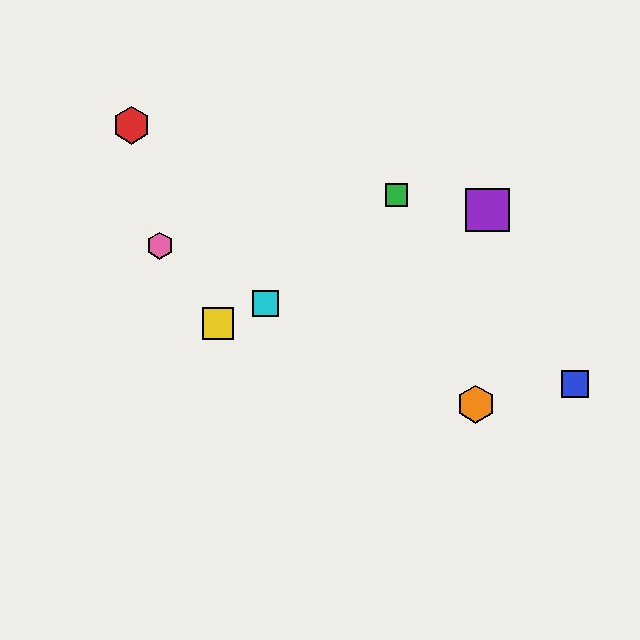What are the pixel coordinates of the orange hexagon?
The orange hexagon is at (476, 404).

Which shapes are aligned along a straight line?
The yellow square, the purple square, the cyan square are aligned along a straight line.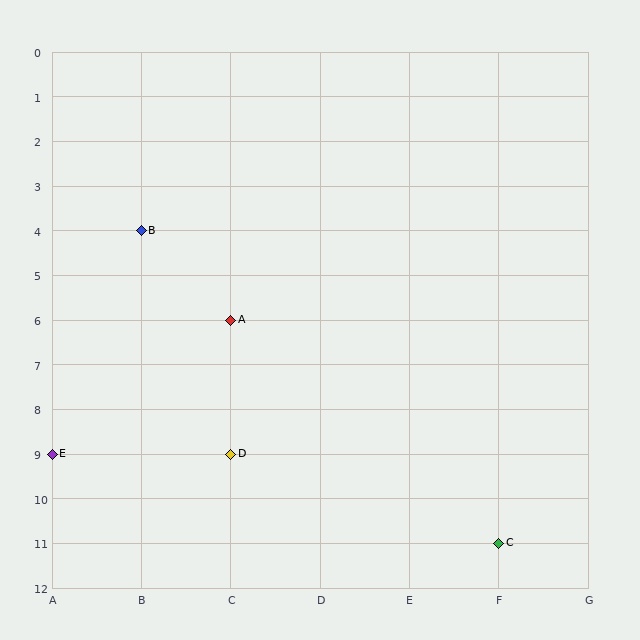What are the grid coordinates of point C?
Point C is at grid coordinates (F, 11).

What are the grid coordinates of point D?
Point D is at grid coordinates (C, 9).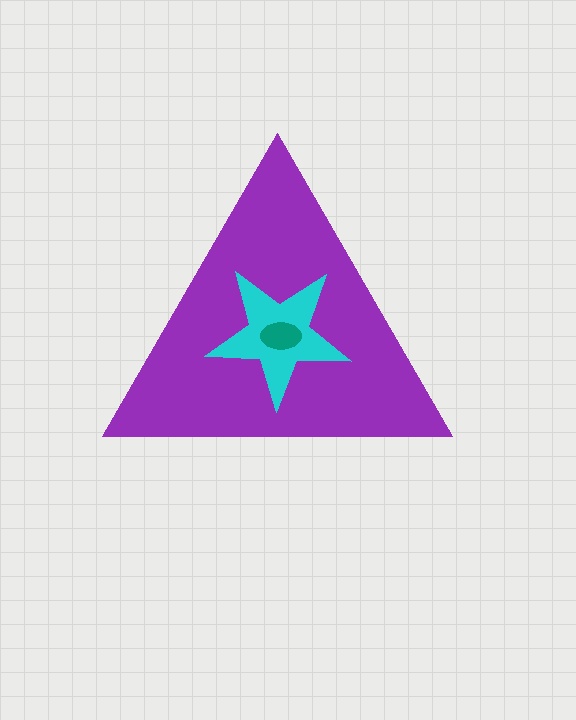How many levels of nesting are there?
3.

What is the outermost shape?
The purple triangle.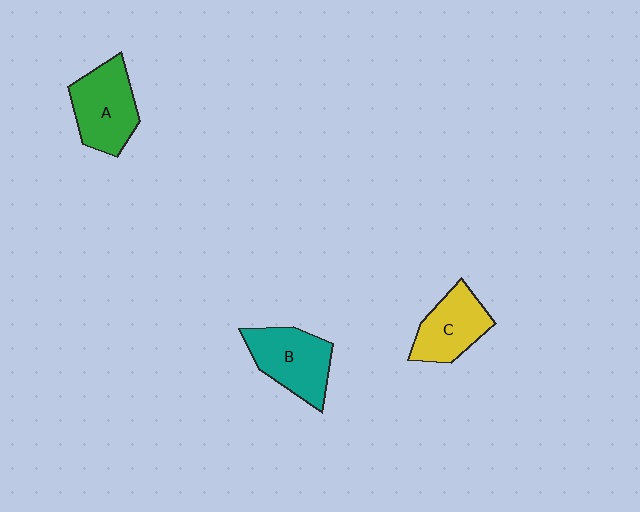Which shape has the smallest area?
Shape C (yellow).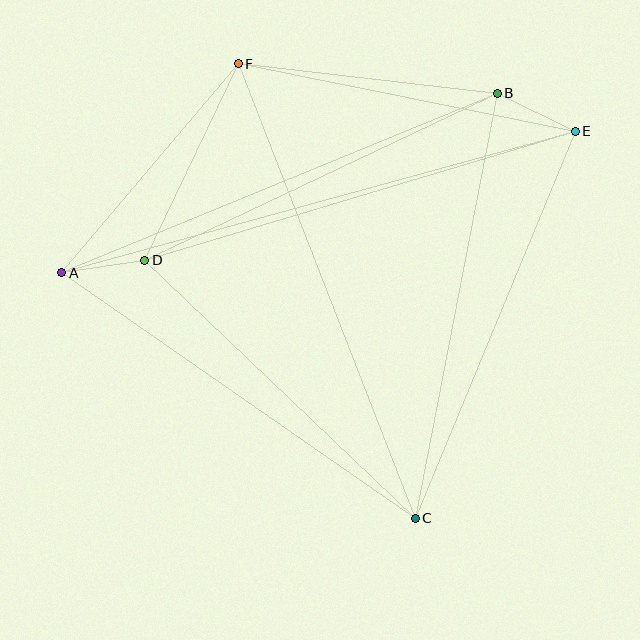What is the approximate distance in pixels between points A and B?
The distance between A and B is approximately 471 pixels.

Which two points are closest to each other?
Points A and D are closest to each other.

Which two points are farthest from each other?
Points A and E are farthest from each other.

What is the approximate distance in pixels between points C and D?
The distance between C and D is approximately 374 pixels.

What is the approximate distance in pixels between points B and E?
The distance between B and E is approximately 87 pixels.